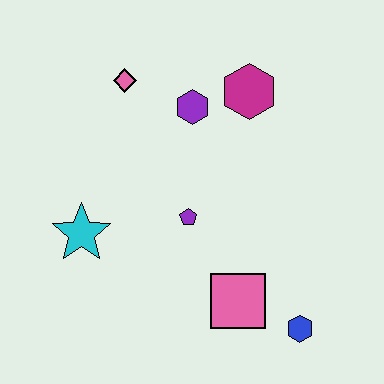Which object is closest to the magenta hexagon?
The purple hexagon is closest to the magenta hexagon.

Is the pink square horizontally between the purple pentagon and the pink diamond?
No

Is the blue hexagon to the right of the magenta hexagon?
Yes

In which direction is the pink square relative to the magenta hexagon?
The pink square is below the magenta hexagon.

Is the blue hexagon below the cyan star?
Yes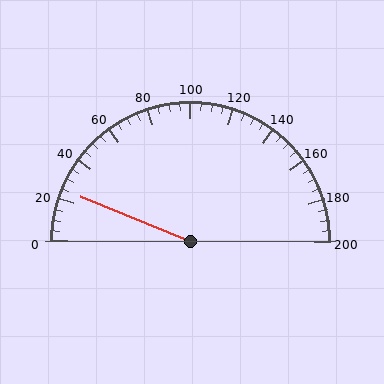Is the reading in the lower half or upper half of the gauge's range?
The reading is in the lower half of the range (0 to 200).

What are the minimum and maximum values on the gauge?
The gauge ranges from 0 to 200.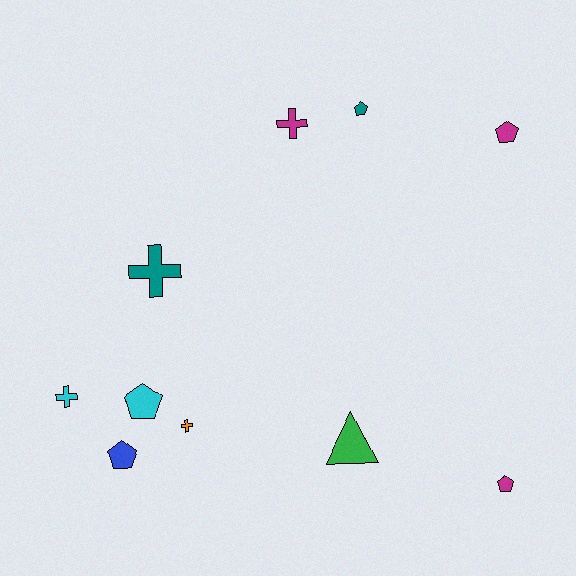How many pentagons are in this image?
There are 5 pentagons.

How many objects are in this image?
There are 10 objects.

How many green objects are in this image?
There is 1 green object.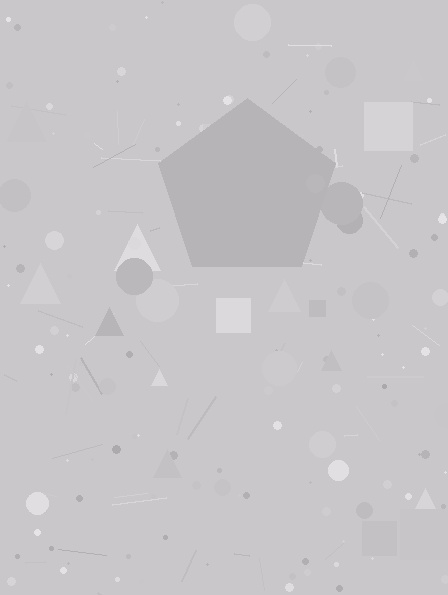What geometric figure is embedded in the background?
A pentagon is embedded in the background.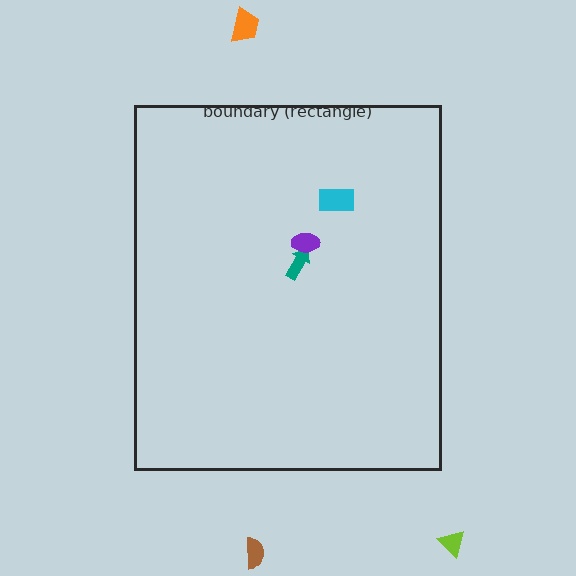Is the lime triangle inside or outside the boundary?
Outside.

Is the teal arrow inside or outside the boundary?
Inside.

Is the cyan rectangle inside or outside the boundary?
Inside.